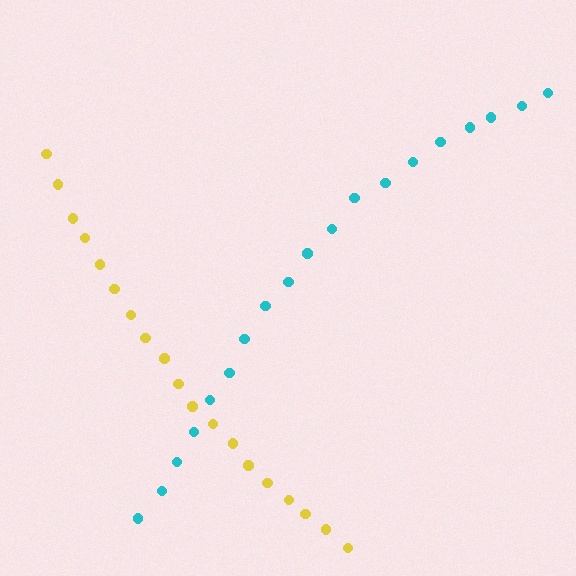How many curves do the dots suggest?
There are 2 distinct paths.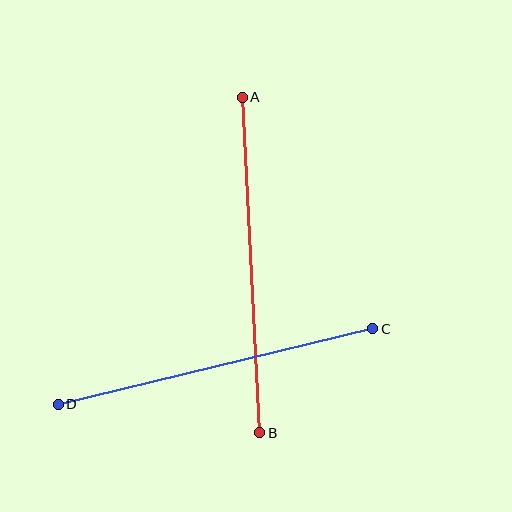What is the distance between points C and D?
The distance is approximately 323 pixels.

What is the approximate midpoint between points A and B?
The midpoint is at approximately (251, 265) pixels.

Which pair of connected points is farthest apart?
Points A and B are farthest apart.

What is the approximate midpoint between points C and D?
The midpoint is at approximately (215, 366) pixels.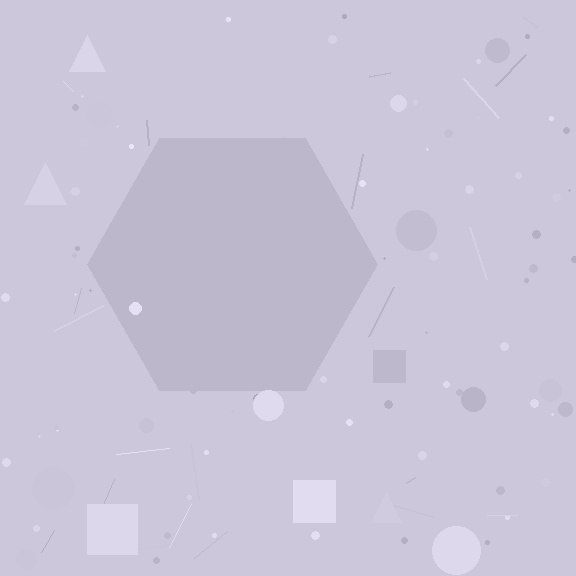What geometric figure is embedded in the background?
A hexagon is embedded in the background.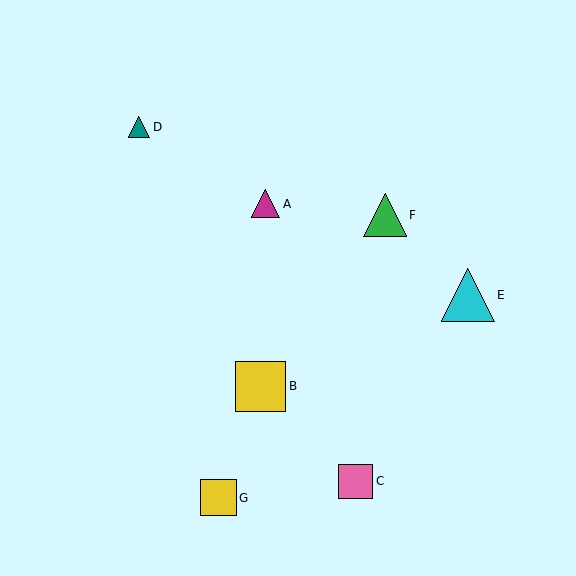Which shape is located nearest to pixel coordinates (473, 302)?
The cyan triangle (labeled E) at (468, 295) is nearest to that location.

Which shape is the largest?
The cyan triangle (labeled E) is the largest.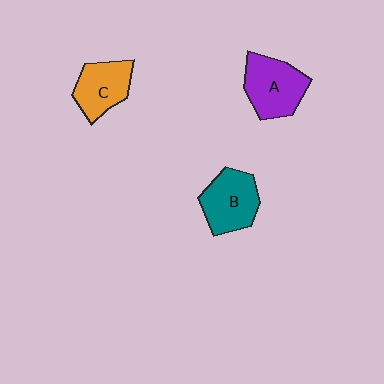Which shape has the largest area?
Shape A (purple).